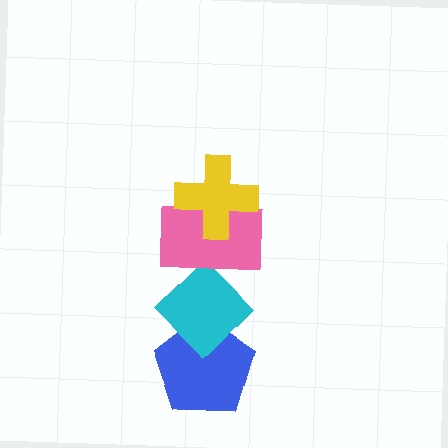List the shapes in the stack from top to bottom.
From top to bottom: the yellow cross, the pink rectangle, the cyan diamond, the blue pentagon.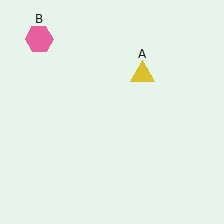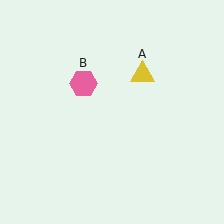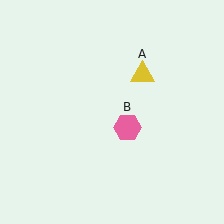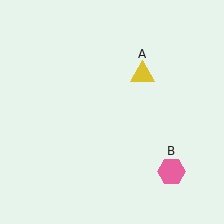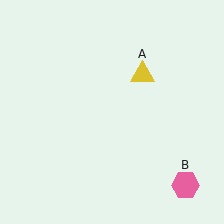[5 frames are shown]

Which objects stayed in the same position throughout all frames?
Yellow triangle (object A) remained stationary.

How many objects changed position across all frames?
1 object changed position: pink hexagon (object B).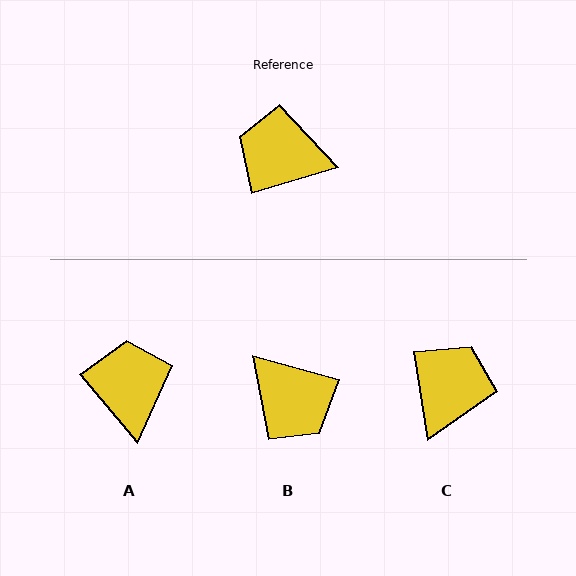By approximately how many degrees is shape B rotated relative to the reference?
Approximately 148 degrees counter-clockwise.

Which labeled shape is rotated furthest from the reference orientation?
B, about 148 degrees away.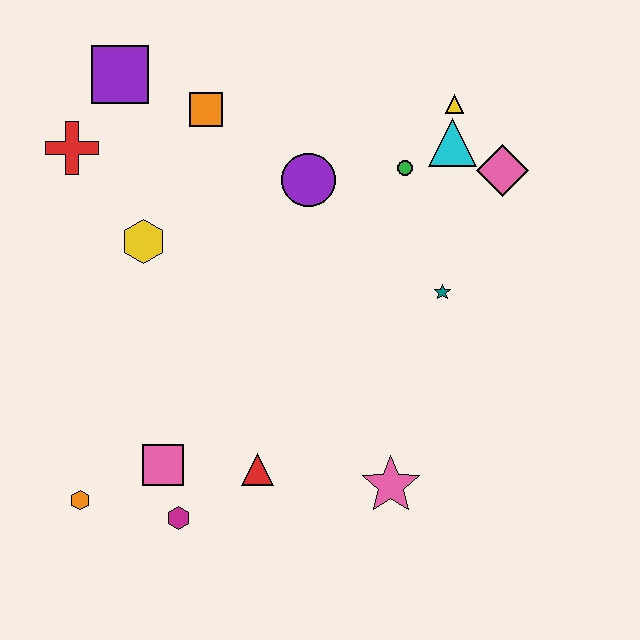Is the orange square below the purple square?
Yes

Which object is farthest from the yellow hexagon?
The pink diamond is farthest from the yellow hexagon.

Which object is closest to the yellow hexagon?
The red cross is closest to the yellow hexagon.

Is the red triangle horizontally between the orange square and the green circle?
Yes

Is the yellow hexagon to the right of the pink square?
No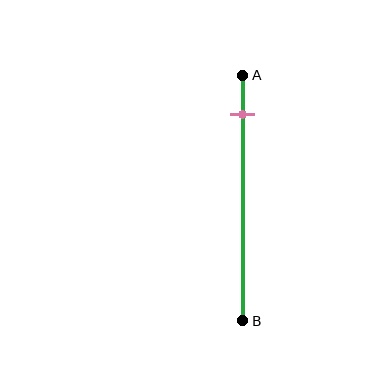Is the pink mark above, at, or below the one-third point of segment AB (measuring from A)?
The pink mark is above the one-third point of segment AB.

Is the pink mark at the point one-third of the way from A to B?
No, the mark is at about 15% from A, not at the 33% one-third point.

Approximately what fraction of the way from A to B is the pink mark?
The pink mark is approximately 15% of the way from A to B.